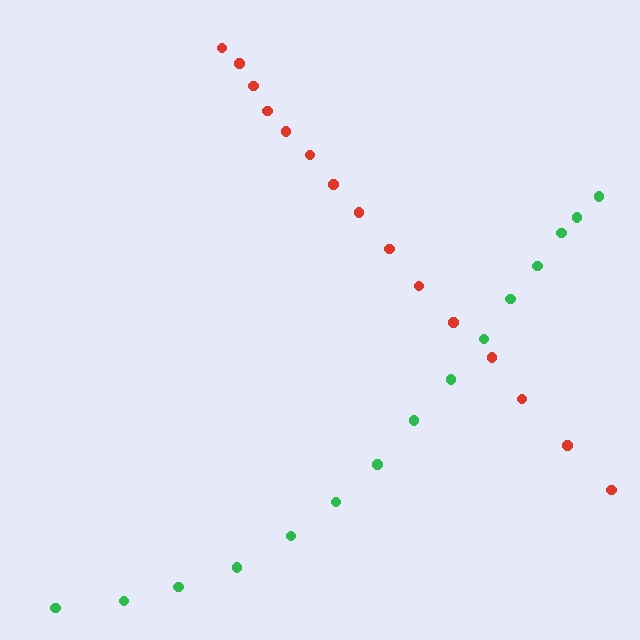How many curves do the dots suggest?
There are 2 distinct paths.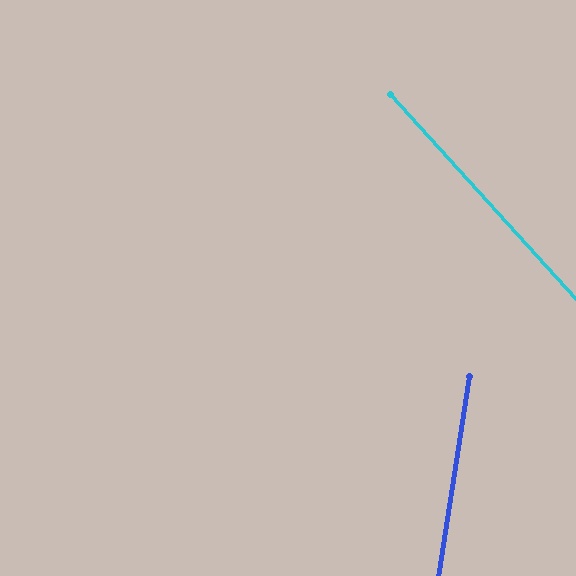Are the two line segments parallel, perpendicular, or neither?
Neither parallel nor perpendicular — they differ by about 51°.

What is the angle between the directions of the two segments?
Approximately 51 degrees.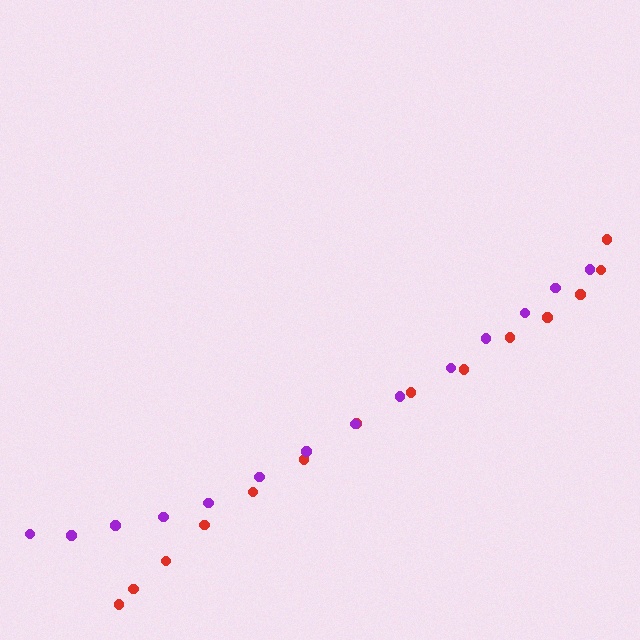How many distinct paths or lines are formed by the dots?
There are 2 distinct paths.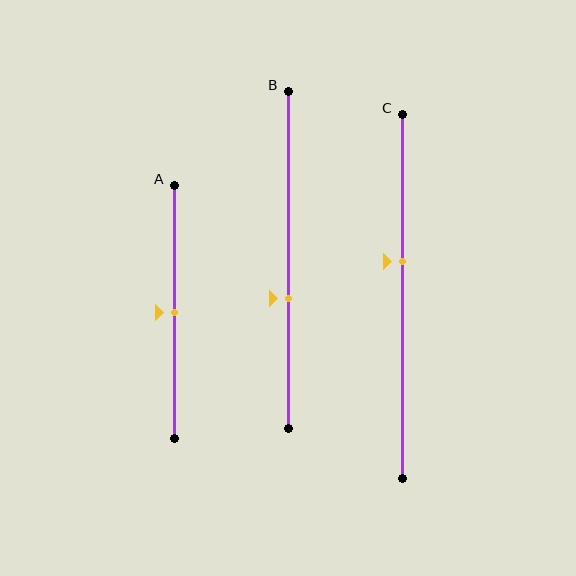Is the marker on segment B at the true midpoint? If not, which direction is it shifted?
No, the marker on segment B is shifted downward by about 11% of the segment length.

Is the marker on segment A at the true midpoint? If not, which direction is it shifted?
Yes, the marker on segment A is at the true midpoint.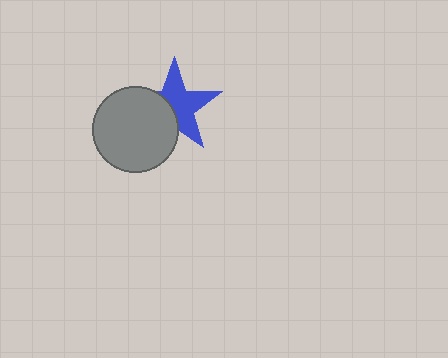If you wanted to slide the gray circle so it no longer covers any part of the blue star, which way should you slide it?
Slide it toward the lower-left — that is the most direct way to separate the two shapes.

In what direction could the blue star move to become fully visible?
The blue star could move toward the upper-right. That would shift it out from behind the gray circle entirely.